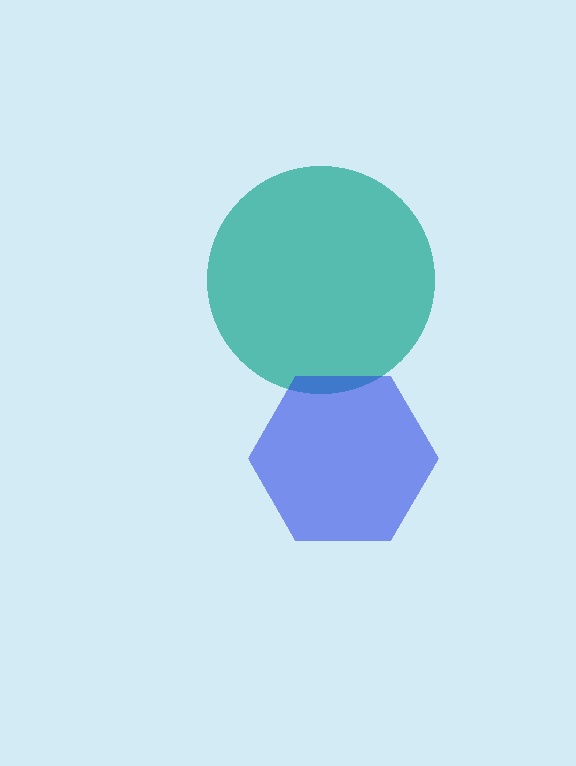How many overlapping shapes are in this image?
There are 2 overlapping shapes in the image.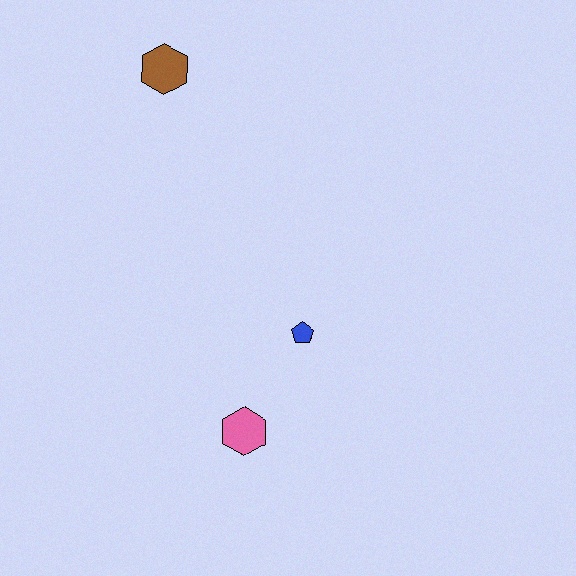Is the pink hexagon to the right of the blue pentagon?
No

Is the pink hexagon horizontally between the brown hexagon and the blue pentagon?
Yes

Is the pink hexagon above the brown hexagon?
No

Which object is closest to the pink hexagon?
The blue pentagon is closest to the pink hexagon.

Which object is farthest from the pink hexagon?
The brown hexagon is farthest from the pink hexagon.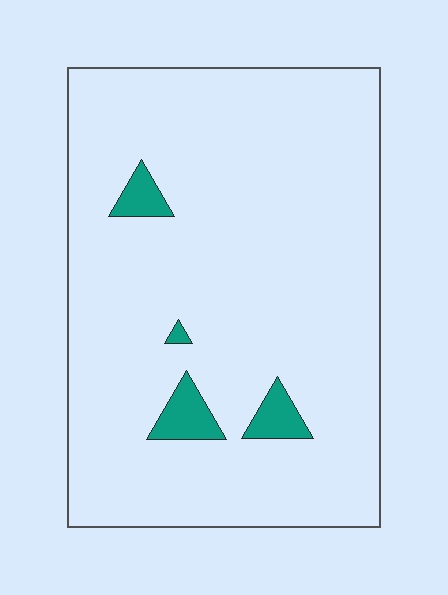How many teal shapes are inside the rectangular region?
4.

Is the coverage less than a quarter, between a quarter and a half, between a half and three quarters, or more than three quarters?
Less than a quarter.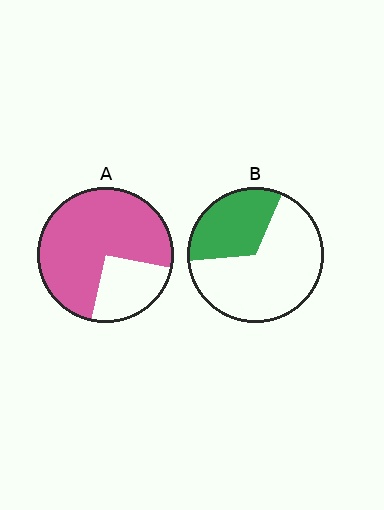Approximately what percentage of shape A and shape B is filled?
A is approximately 75% and B is approximately 35%.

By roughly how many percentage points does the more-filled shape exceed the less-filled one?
By roughly 40 percentage points (A over B).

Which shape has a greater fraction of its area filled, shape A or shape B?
Shape A.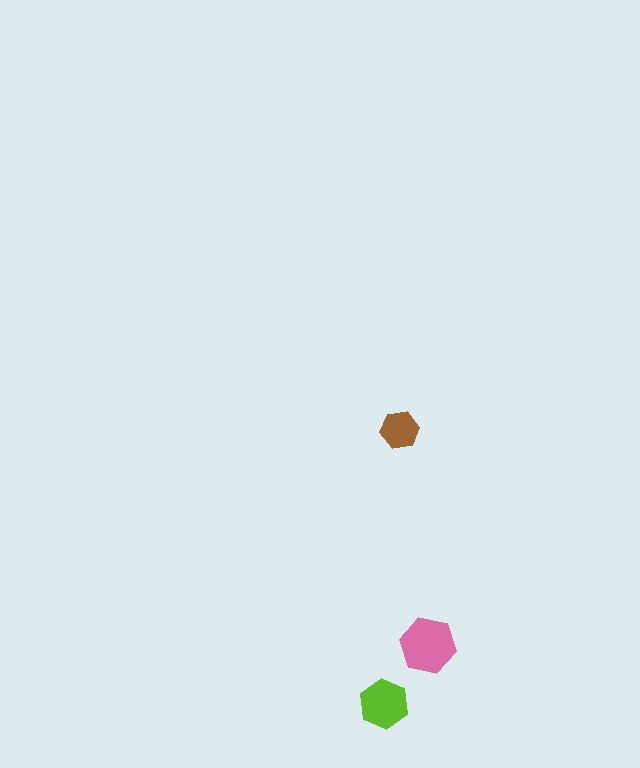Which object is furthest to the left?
The lime hexagon is leftmost.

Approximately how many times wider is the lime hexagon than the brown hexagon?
About 1.5 times wider.